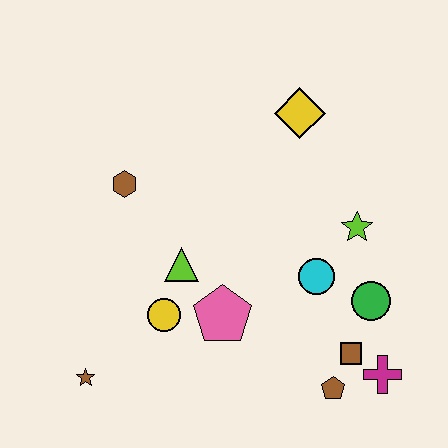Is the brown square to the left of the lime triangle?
No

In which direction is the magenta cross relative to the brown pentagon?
The magenta cross is to the right of the brown pentagon.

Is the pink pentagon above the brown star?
Yes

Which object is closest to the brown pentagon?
The brown square is closest to the brown pentagon.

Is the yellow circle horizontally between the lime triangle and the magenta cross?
No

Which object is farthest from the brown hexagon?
The magenta cross is farthest from the brown hexagon.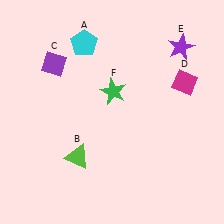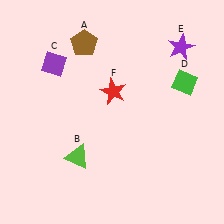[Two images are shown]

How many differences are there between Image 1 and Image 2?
There are 3 differences between the two images.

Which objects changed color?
A changed from cyan to brown. D changed from magenta to green. F changed from green to red.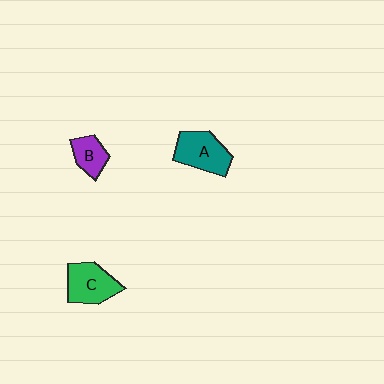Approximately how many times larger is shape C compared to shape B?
Approximately 1.6 times.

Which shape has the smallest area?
Shape B (purple).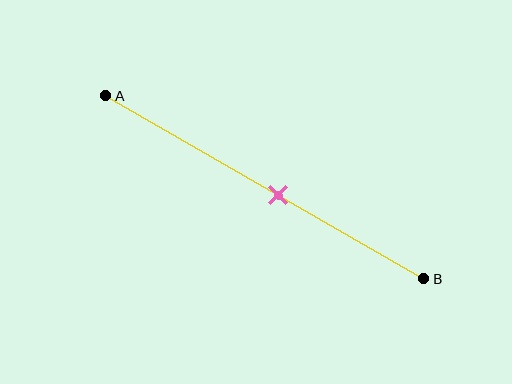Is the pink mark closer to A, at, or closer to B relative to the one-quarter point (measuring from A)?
The pink mark is closer to point B than the one-quarter point of segment AB.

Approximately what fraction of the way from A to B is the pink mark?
The pink mark is approximately 55% of the way from A to B.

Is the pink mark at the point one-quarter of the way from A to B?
No, the mark is at about 55% from A, not at the 25% one-quarter point.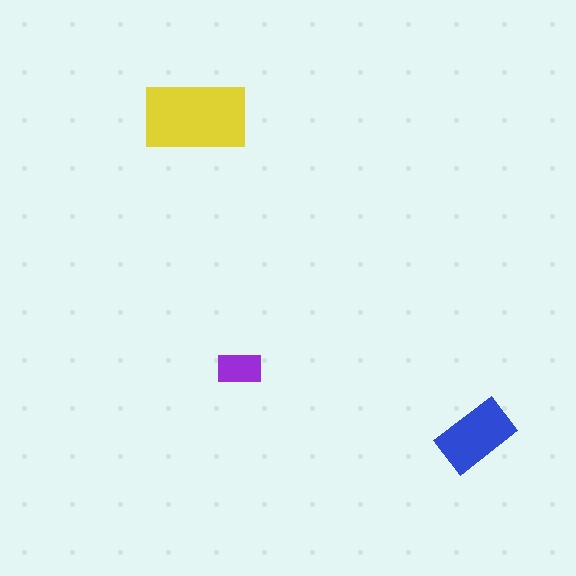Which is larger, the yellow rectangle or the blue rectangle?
The yellow one.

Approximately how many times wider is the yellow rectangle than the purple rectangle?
About 2.5 times wider.